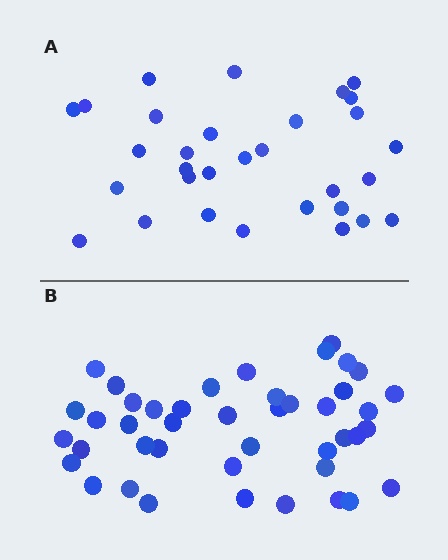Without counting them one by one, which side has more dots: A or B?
Region B (the bottom region) has more dots.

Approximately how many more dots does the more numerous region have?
Region B has roughly 12 or so more dots than region A.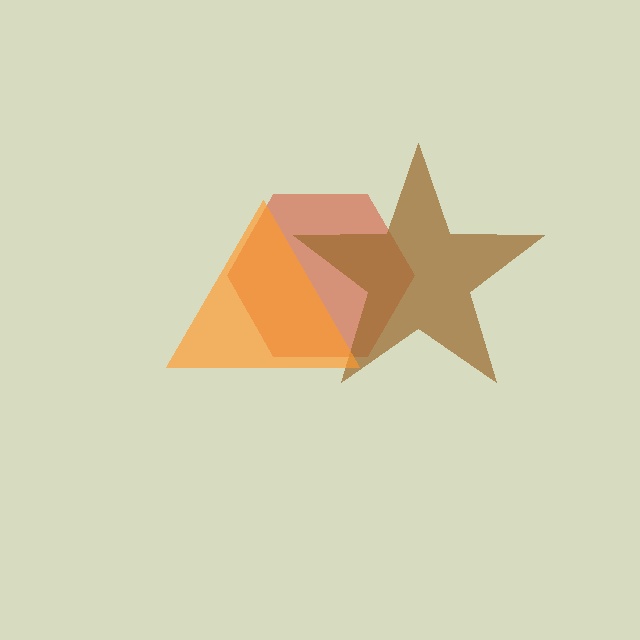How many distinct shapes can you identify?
There are 3 distinct shapes: a red hexagon, a brown star, an orange triangle.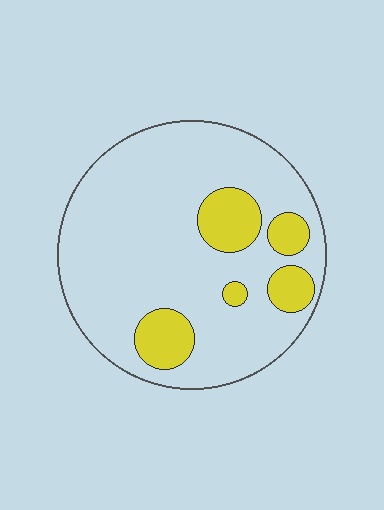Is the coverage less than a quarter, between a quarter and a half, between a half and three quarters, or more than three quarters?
Less than a quarter.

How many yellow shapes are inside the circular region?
5.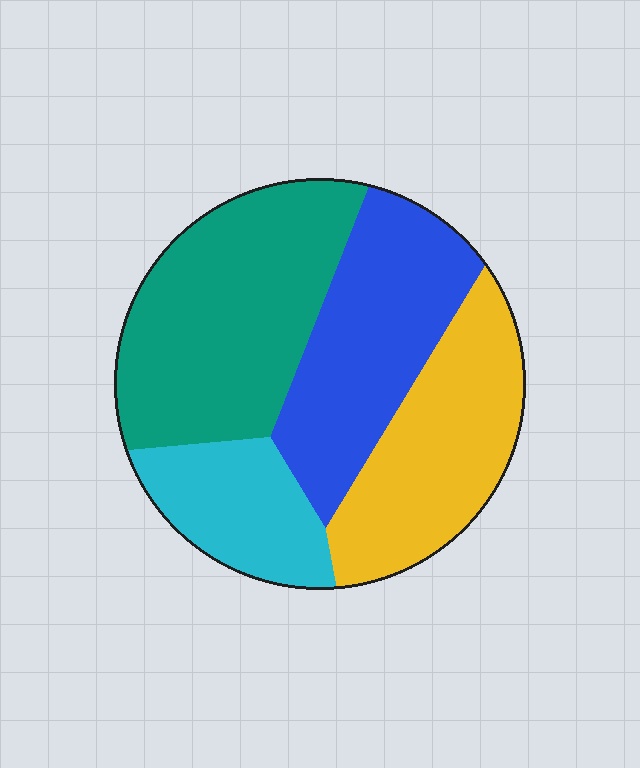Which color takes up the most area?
Teal, at roughly 35%.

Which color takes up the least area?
Cyan, at roughly 15%.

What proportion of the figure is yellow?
Yellow takes up about one quarter (1/4) of the figure.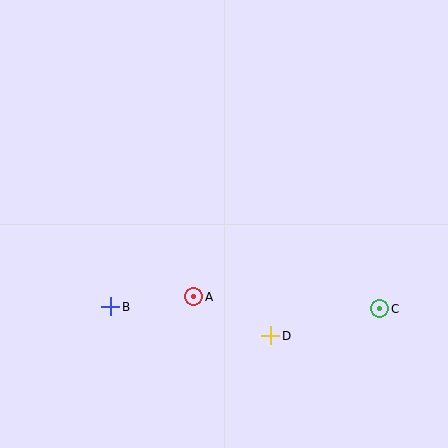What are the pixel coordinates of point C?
Point C is at (380, 309).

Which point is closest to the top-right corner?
Point C is closest to the top-right corner.